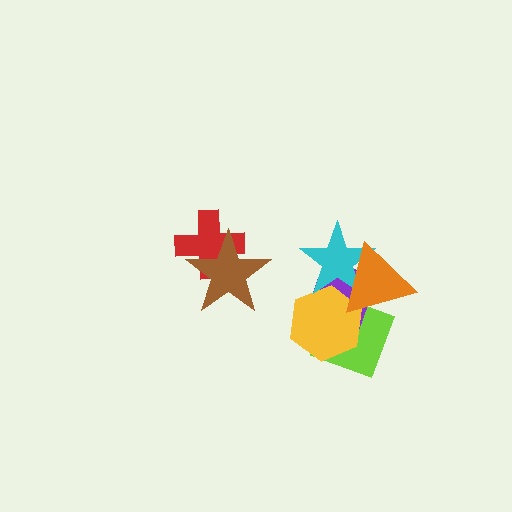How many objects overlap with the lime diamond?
4 objects overlap with the lime diamond.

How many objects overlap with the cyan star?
4 objects overlap with the cyan star.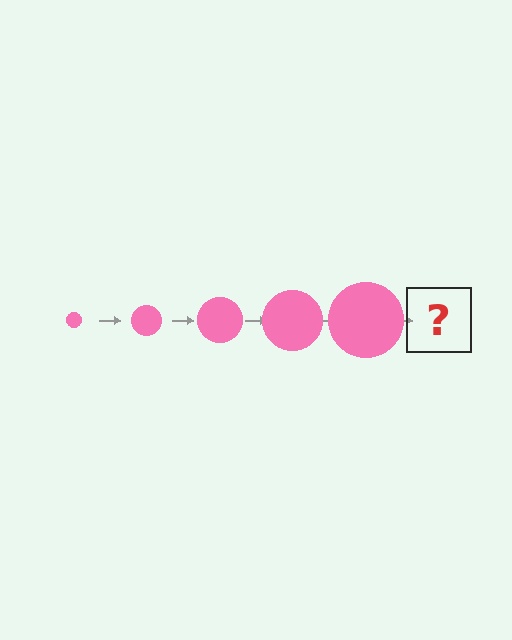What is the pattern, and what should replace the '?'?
The pattern is that the circle gets progressively larger each step. The '?' should be a pink circle, larger than the previous one.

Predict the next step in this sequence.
The next step is a pink circle, larger than the previous one.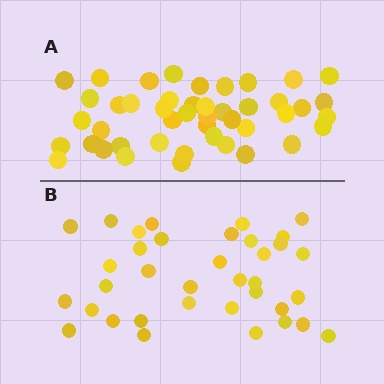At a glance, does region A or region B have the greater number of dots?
Region A (the top region) has more dots.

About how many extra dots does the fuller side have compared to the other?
Region A has roughly 8 or so more dots than region B.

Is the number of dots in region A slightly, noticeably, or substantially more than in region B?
Region A has noticeably more, but not dramatically so. The ratio is roughly 1.2 to 1.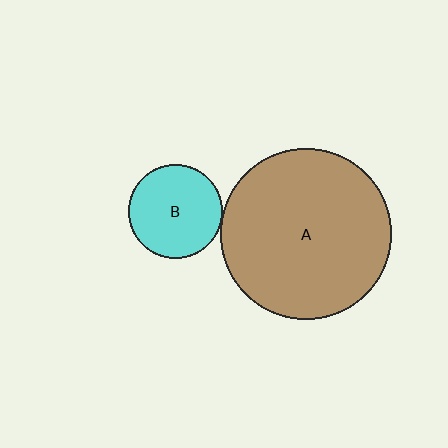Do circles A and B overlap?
Yes.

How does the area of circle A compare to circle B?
Approximately 3.3 times.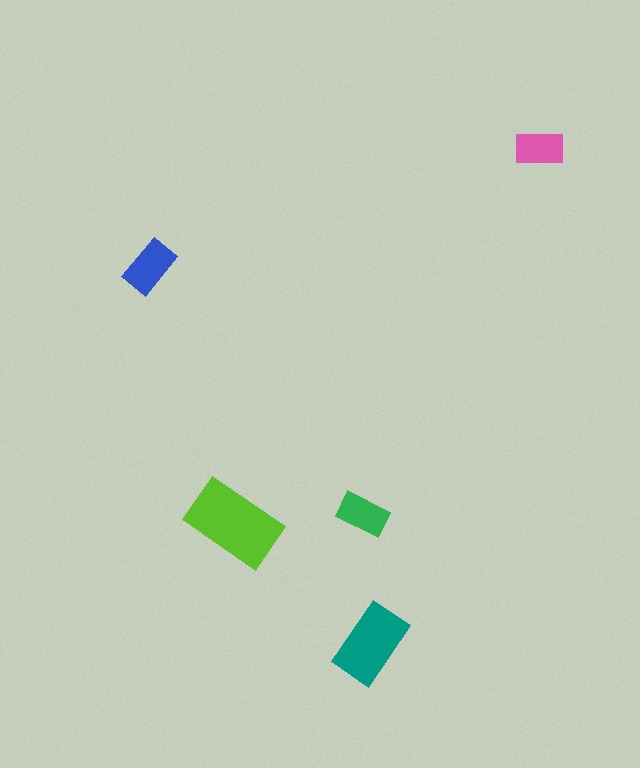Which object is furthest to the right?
The pink rectangle is rightmost.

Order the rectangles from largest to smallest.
the lime one, the teal one, the blue one, the green one, the pink one.